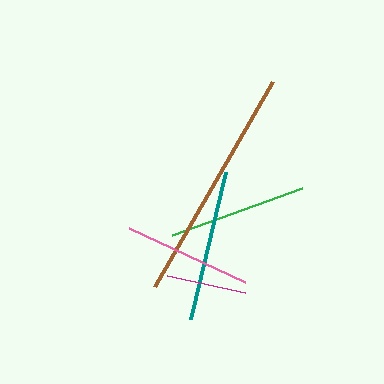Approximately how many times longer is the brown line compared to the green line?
The brown line is approximately 1.7 times the length of the green line.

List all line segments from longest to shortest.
From longest to shortest: brown, teal, green, pink, magenta.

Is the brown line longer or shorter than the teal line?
The brown line is longer than the teal line.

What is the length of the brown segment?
The brown segment is approximately 237 pixels long.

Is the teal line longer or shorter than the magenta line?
The teal line is longer than the magenta line.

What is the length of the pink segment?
The pink segment is approximately 128 pixels long.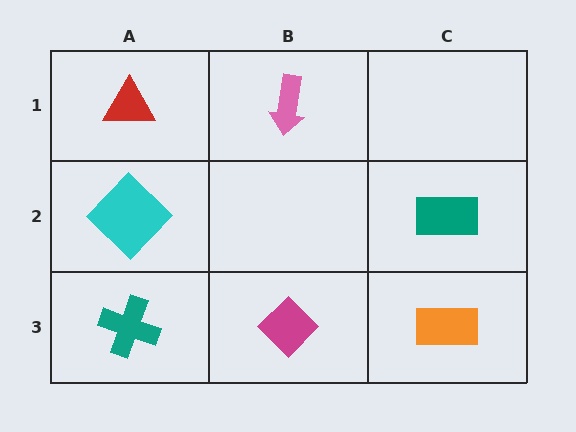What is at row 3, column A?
A teal cross.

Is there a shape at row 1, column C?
No, that cell is empty.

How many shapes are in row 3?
3 shapes.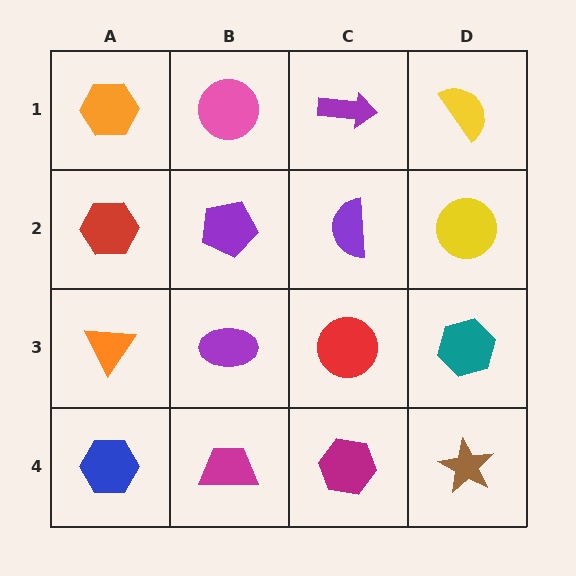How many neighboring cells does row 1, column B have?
3.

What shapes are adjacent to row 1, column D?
A yellow circle (row 2, column D), a purple arrow (row 1, column C).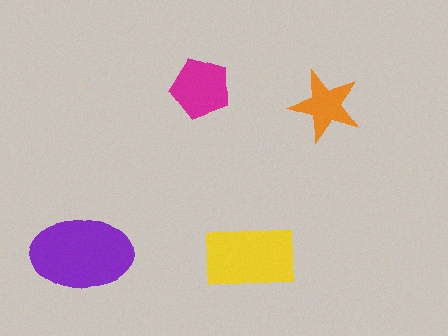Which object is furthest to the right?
The orange star is rightmost.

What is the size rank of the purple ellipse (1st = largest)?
1st.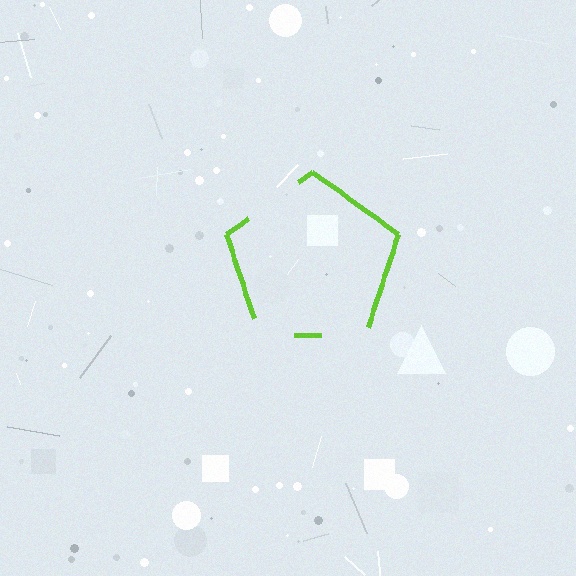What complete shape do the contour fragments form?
The contour fragments form a pentagon.